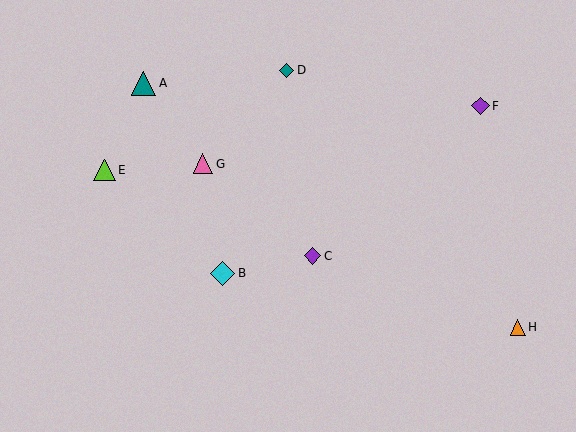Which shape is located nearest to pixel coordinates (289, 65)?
The teal diamond (labeled D) at (287, 70) is nearest to that location.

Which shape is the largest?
The cyan diamond (labeled B) is the largest.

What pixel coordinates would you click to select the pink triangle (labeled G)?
Click at (203, 164) to select the pink triangle G.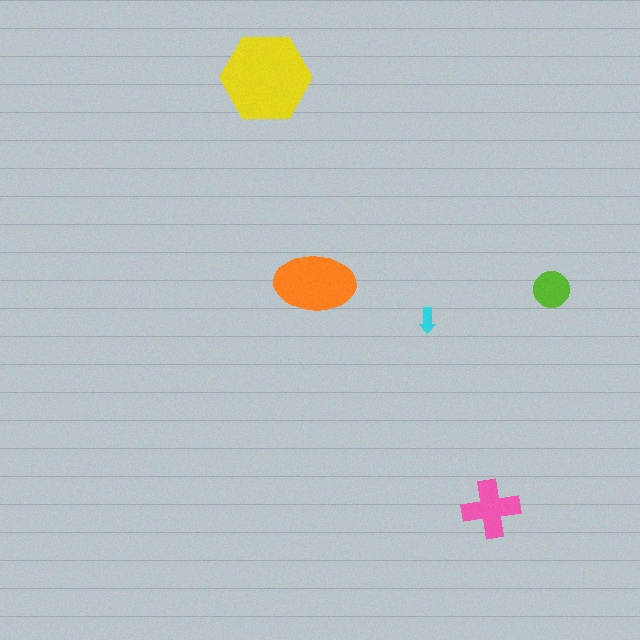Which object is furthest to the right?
The lime circle is rightmost.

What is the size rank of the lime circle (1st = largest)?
4th.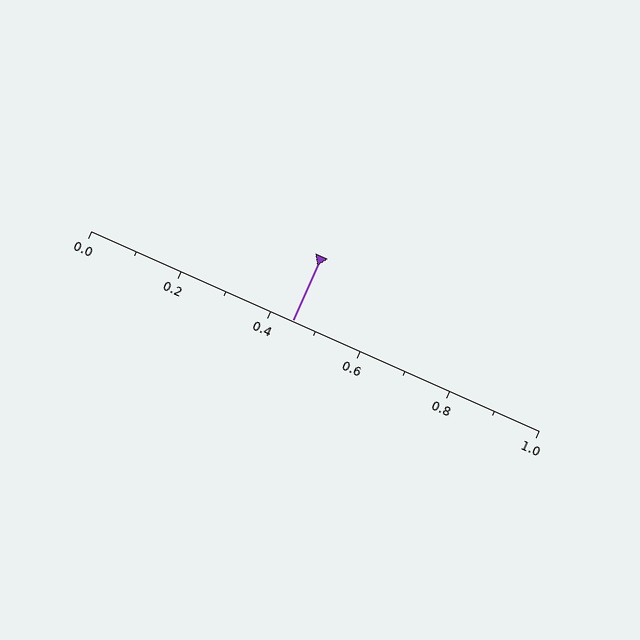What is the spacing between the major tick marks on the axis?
The major ticks are spaced 0.2 apart.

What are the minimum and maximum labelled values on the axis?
The axis runs from 0.0 to 1.0.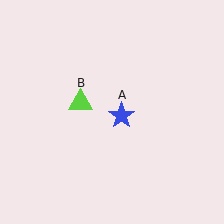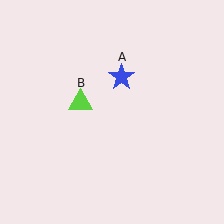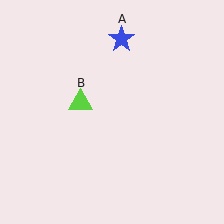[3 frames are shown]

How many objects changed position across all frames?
1 object changed position: blue star (object A).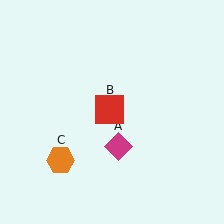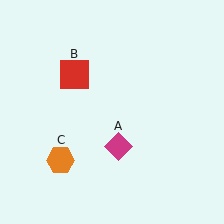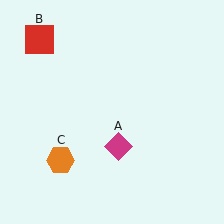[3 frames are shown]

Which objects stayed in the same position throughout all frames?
Magenta diamond (object A) and orange hexagon (object C) remained stationary.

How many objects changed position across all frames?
1 object changed position: red square (object B).